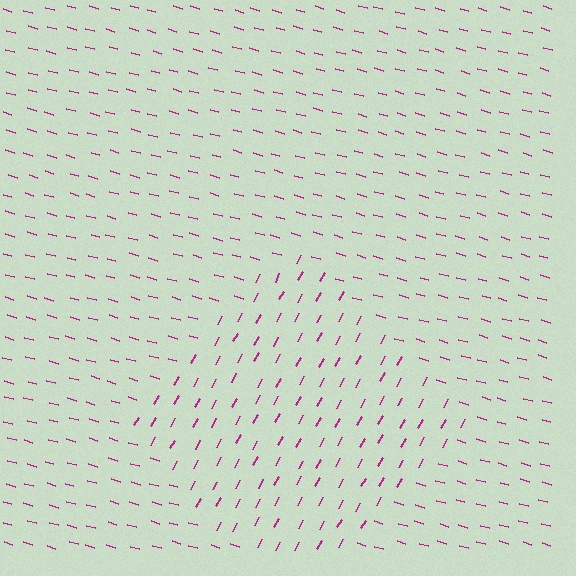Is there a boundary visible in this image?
Yes, there is a texture boundary formed by a change in line orientation.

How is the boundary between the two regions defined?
The boundary is defined purely by a change in line orientation (approximately 77 degrees difference). All lines are the same color and thickness.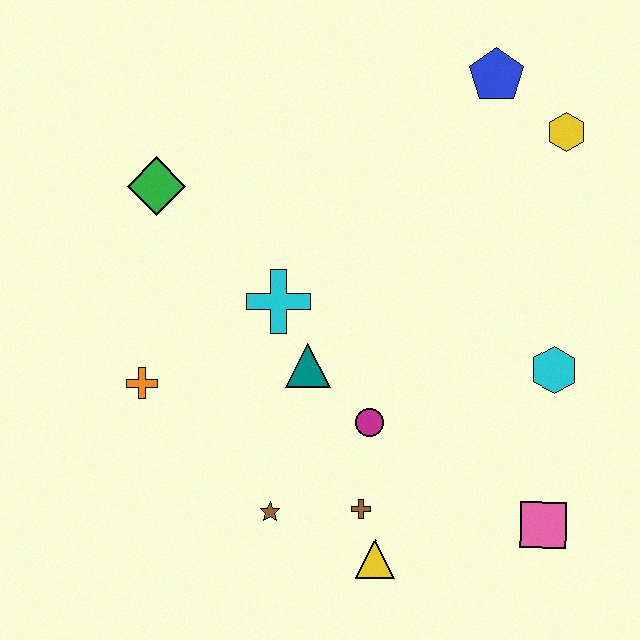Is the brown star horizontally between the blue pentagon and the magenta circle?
No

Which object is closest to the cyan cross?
The teal triangle is closest to the cyan cross.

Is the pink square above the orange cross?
No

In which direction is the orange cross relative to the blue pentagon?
The orange cross is to the left of the blue pentagon.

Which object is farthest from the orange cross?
The yellow hexagon is farthest from the orange cross.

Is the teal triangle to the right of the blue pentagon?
No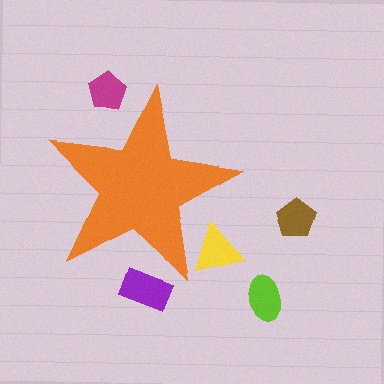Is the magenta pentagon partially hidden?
Yes, the magenta pentagon is partially hidden behind the orange star.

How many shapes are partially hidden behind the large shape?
3 shapes are partially hidden.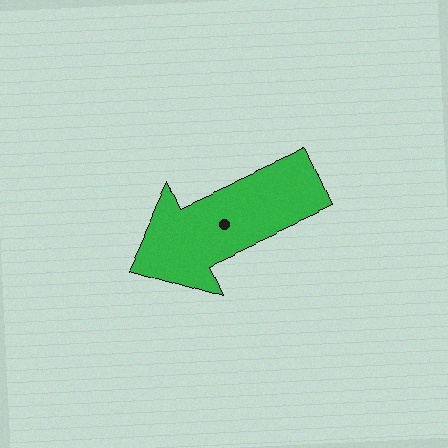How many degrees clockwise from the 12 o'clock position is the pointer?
Approximately 246 degrees.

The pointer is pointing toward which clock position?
Roughly 8 o'clock.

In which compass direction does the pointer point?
Southwest.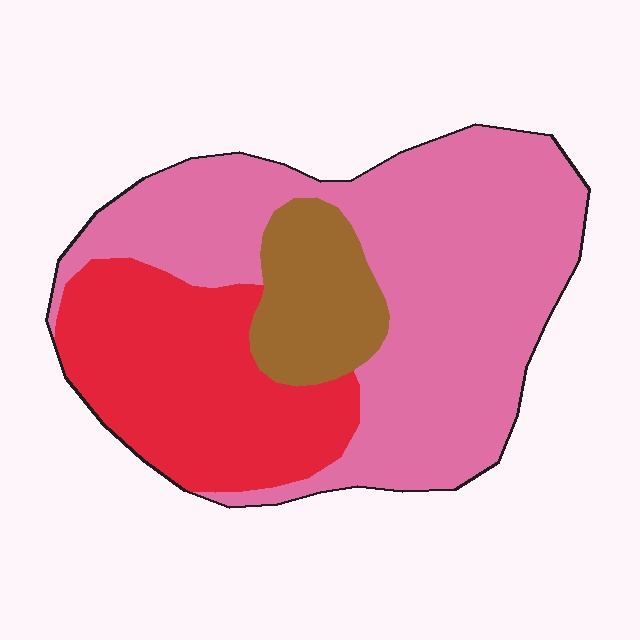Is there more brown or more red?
Red.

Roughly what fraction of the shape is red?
Red takes up between a quarter and a half of the shape.